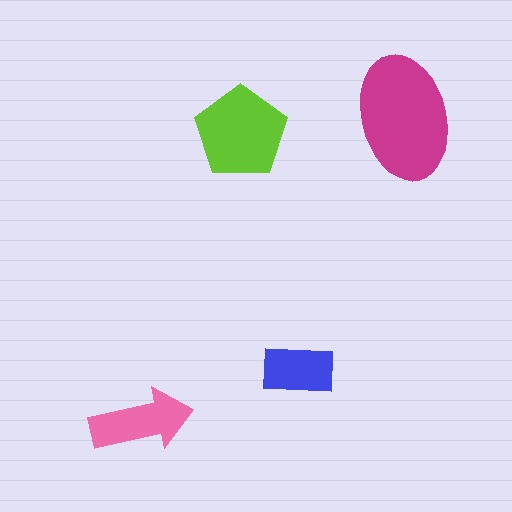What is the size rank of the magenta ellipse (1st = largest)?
1st.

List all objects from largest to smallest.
The magenta ellipse, the lime pentagon, the pink arrow, the blue rectangle.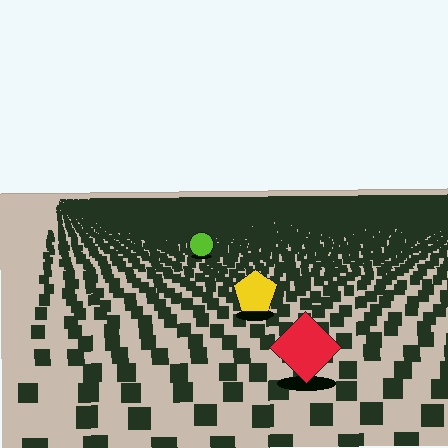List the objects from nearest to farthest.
From nearest to farthest: the red diamond, the yellow pentagon, the lime circle.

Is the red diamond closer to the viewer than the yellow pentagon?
Yes. The red diamond is closer — you can tell from the texture gradient: the ground texture is coarser near it.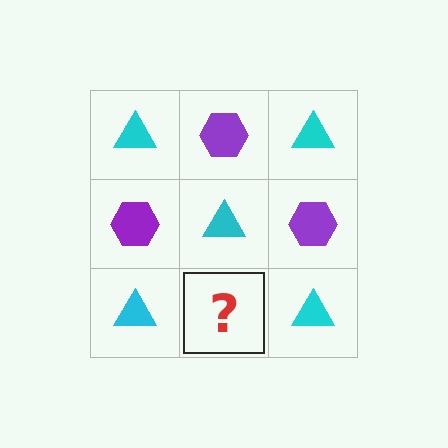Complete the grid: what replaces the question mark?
The question mark should be replaced with a purple hexagon.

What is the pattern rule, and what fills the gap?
The rule is that it alternates cyan triangle and purple hexagon in a checkerboard pattern. The gap should be filled with a purple hexagon.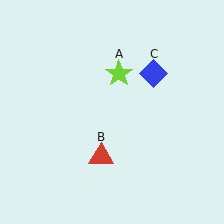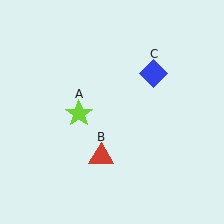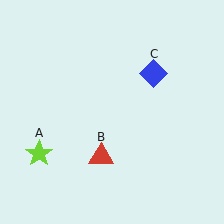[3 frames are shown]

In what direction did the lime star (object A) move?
The lime star (object A) moved down and to the left.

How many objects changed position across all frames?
1 object changed position: lime star (object A).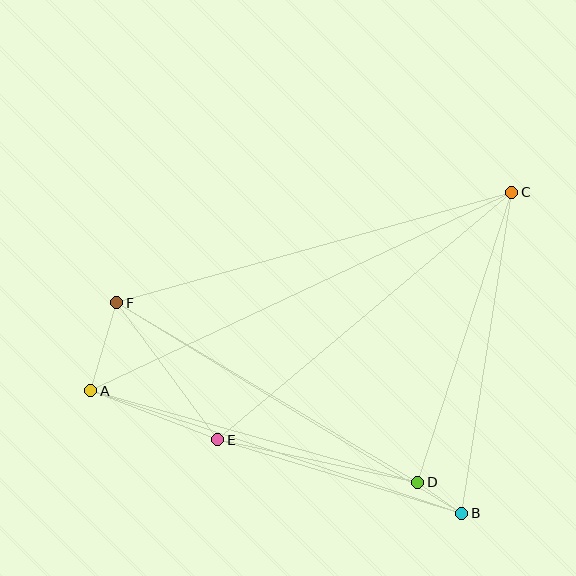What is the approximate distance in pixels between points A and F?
The distance between A and F is approximately 92 pixels.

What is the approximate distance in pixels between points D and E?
The distance between D and E is approximately 204 pixels.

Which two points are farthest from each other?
Points A and C are farthest from each other.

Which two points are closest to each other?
Points B and D are closest to each other.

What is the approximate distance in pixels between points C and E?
The distance between C and E is approximately 384 pixels.